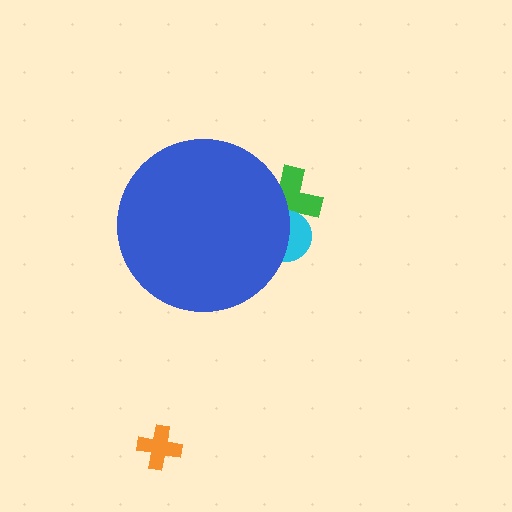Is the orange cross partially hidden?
No, the orange cross is fully visible.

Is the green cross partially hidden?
Yes, the green cross is partially hidden behind the blue circle.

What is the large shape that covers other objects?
A blue circle.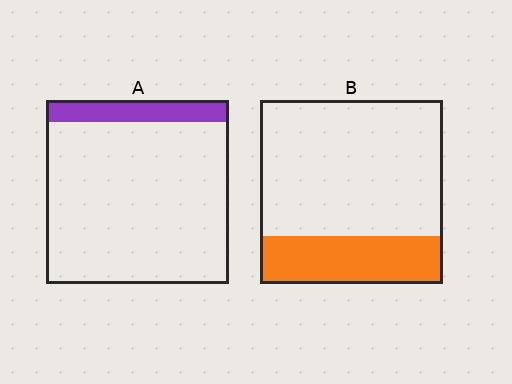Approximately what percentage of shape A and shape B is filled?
A is approximately 10% and B is approximately 25%.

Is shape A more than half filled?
No.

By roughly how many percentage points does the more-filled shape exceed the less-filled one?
By roughly 15 percentage points (B over A).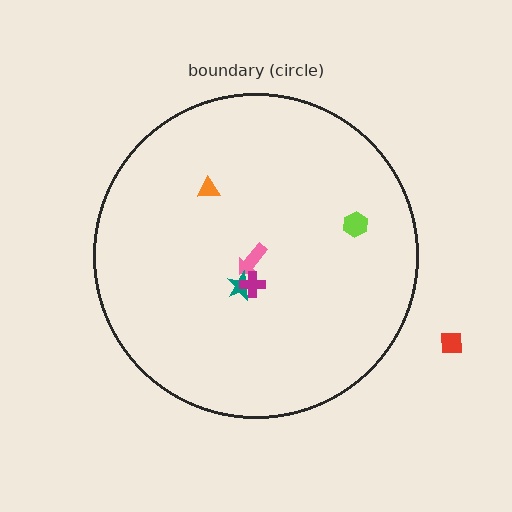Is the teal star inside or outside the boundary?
Inside.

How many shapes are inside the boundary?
5 inside, 1 outside.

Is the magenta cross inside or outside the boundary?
Inside.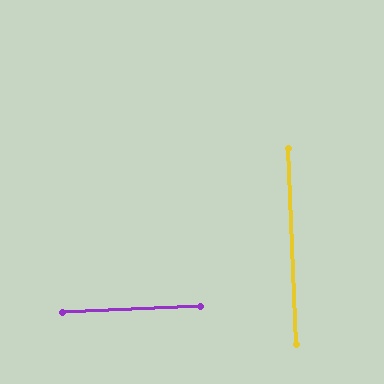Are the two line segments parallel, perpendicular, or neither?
Perpendicular — they meet at approximately 90°.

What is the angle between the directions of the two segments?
Approximately 90 degrees.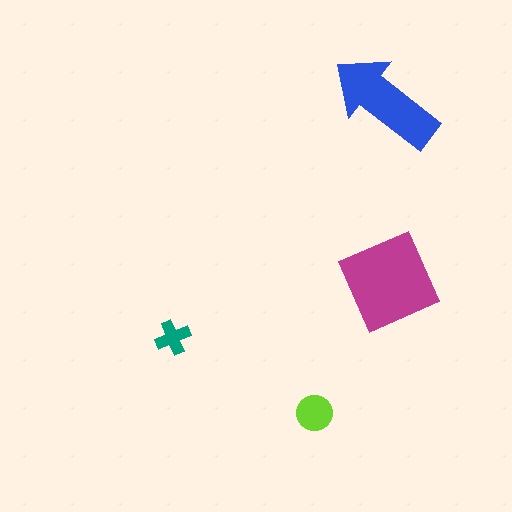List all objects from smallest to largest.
The teal cross, the lime circle, the blue arrow, the magenta diamond.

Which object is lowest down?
The lime circle is bottommost.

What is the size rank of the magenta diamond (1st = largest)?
1st.